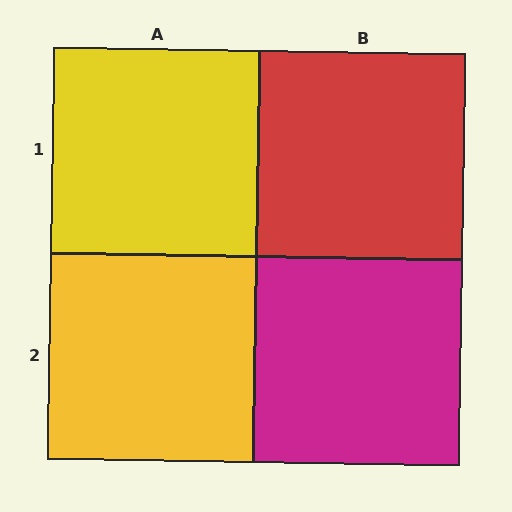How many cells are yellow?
2 cells are yellow.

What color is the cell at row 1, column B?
Red.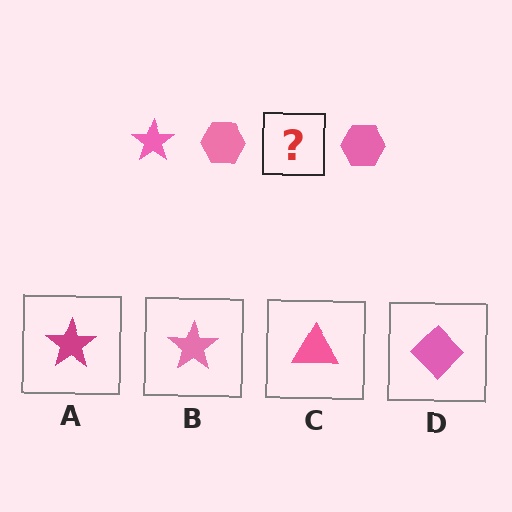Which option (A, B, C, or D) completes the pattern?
B.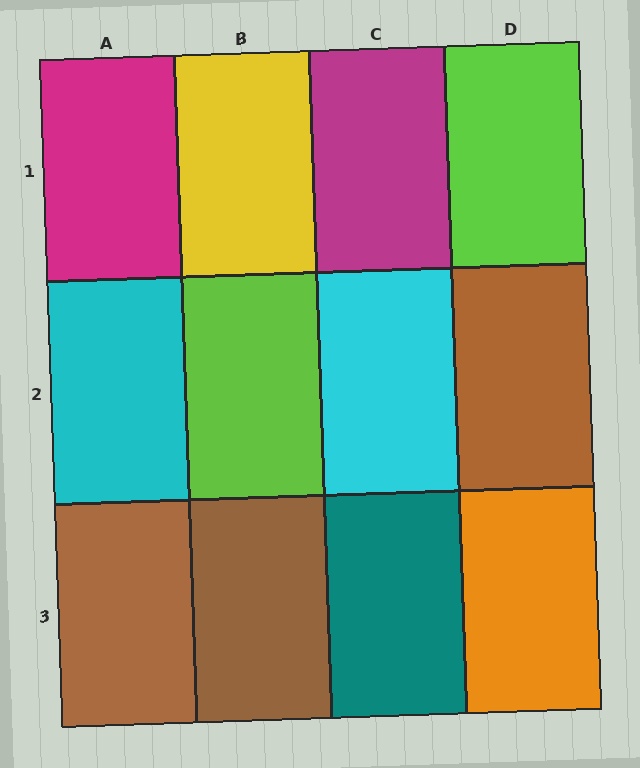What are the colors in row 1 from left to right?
Magenta, yellow, magenta, lime.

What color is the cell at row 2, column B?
Lime.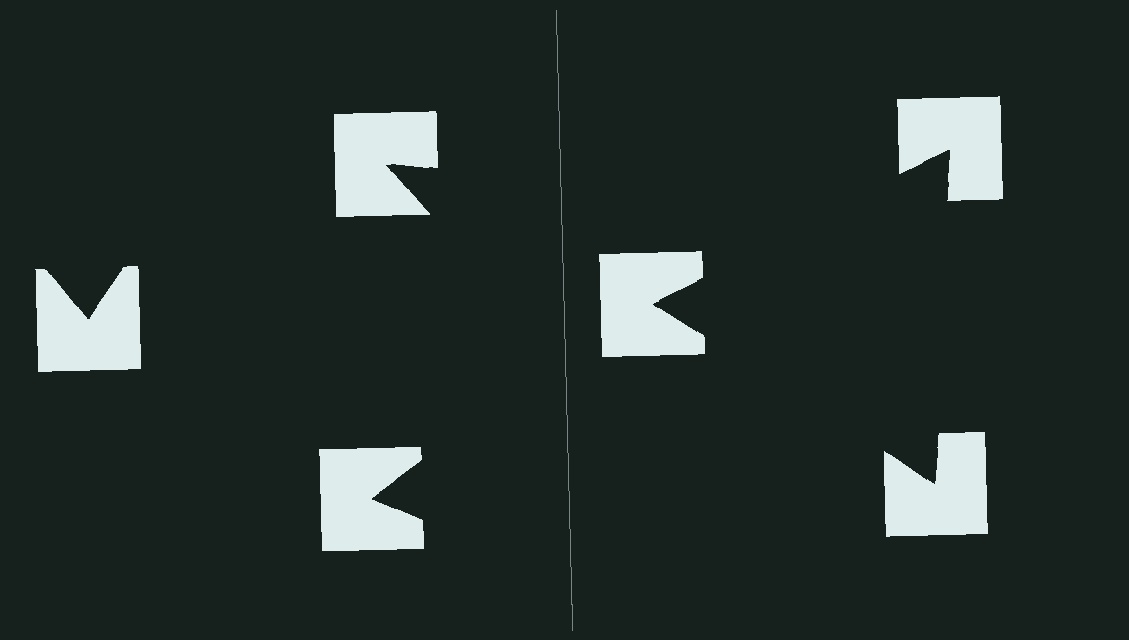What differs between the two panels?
The notched squares are positioned identically on both sides; only the wedge orientations differ. On the right they align to a triangle; on the left they are misaligned.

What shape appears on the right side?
An illusory triangle.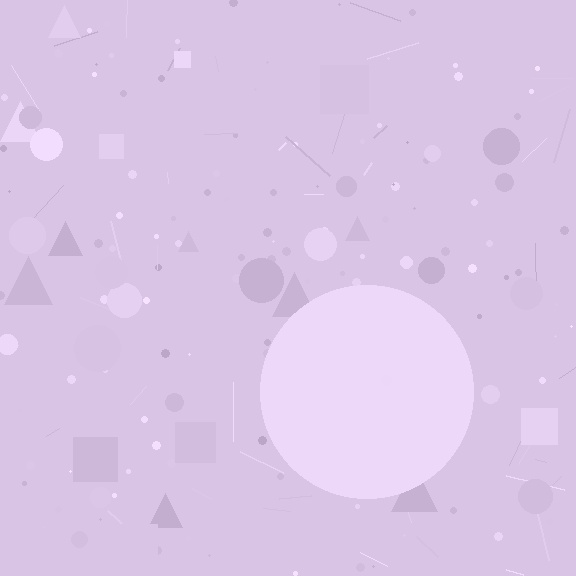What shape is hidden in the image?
A circle is hidden in the image.